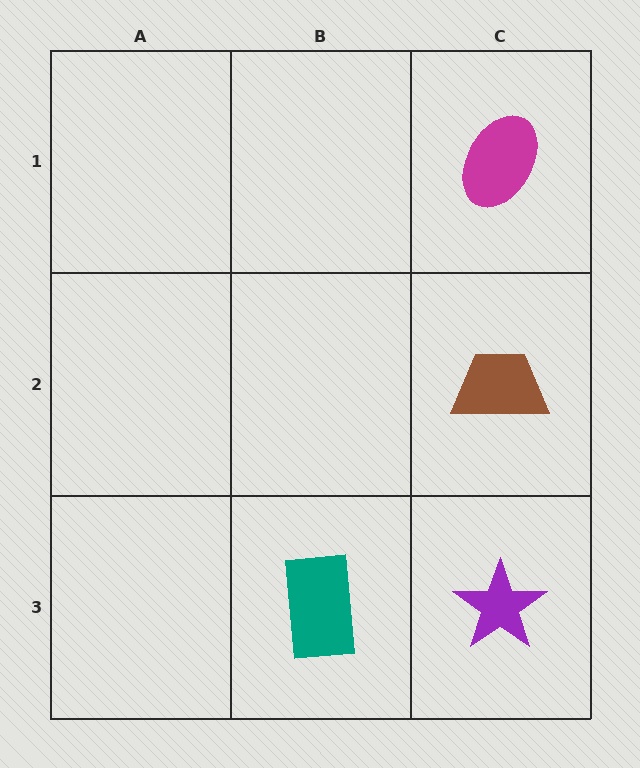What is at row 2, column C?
A brown trapezoid.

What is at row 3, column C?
A purple star.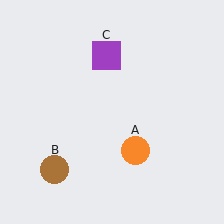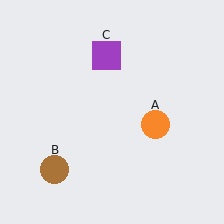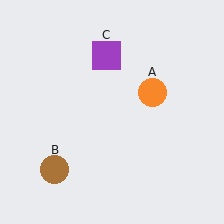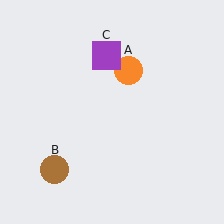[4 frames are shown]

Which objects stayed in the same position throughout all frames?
Brown circle (object B) and purple square (object C) remained stationary.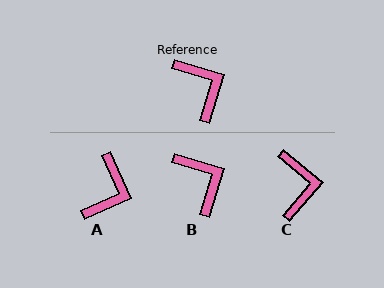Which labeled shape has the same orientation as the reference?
B.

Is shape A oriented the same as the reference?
No, it is off by about 49 degrees.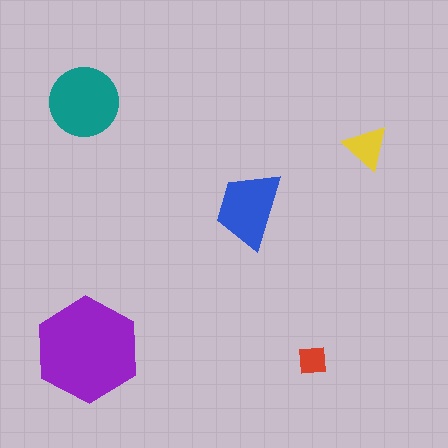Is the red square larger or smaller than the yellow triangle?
Smaller.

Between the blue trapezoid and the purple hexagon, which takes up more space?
The purple hexagon.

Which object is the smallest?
The red square.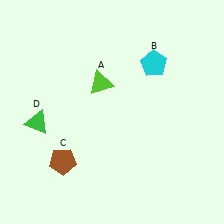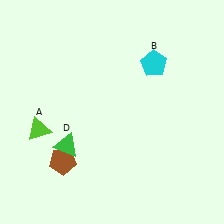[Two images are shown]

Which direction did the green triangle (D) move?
The green triangle (D) moved right.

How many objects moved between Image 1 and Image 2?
2 objects moved between the two images.